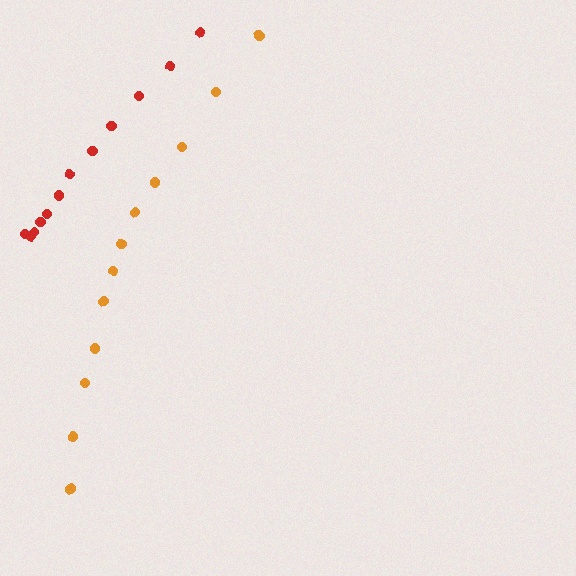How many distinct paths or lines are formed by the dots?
There are 2 distinct paths.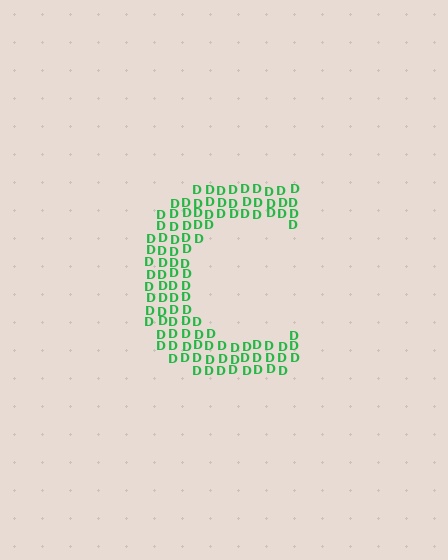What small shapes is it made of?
It is made of small letter D's.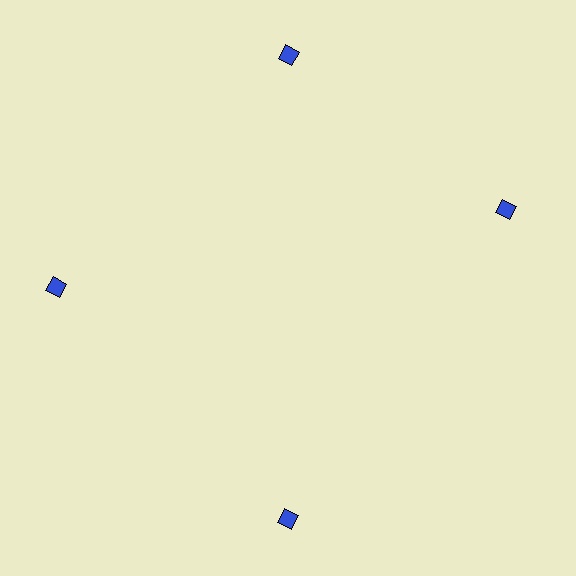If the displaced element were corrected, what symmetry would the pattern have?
It would have 4-fold rotational symmetry — the pattern would map onto itself every 90 degrees.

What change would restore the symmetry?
The symmetry would be restored by rotating it back into even spacing with its neighbors so that all 4 diamonds sit at equal angles and equal distance from the center.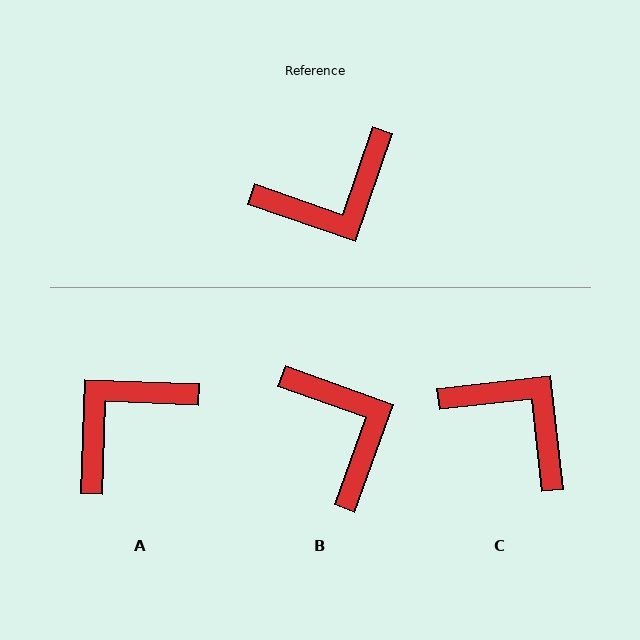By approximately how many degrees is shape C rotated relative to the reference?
Approximately 115 degrees counter-clockwise.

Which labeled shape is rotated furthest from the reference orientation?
A, about 163 degrees away.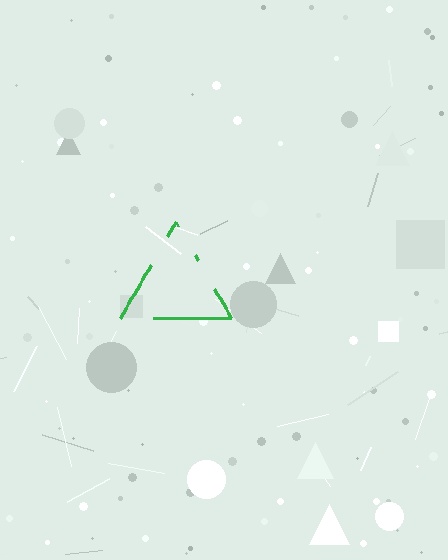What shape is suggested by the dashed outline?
The dashed outline suggests a triangle.